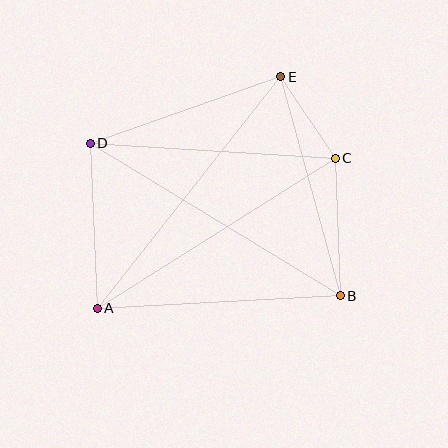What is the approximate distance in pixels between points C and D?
The distance between C and D is approximately 246 pixels.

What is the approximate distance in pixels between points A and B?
The distance between A and B is approximately 243 pixels.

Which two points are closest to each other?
Points C and E are closest to each other.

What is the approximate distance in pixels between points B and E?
The distance between B and E is approximately 227 pixels.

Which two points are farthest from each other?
Points A and E are farthest from each other.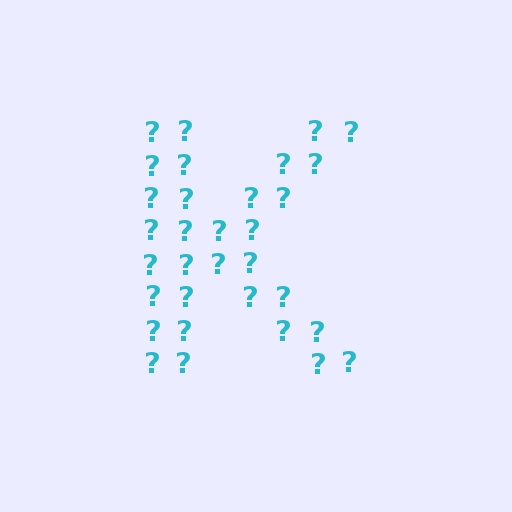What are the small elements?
The small elements are question marks.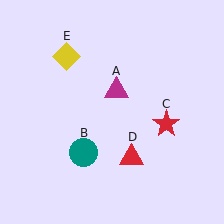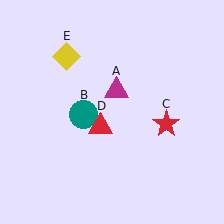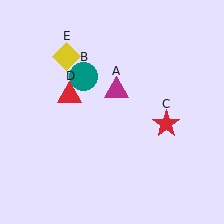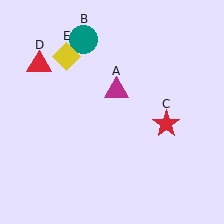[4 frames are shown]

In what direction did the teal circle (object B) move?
The teal circle (object B) moved up.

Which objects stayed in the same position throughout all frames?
Magenta triangle (object A) and red star (object C) and yellow diamond (object E) remained stationary.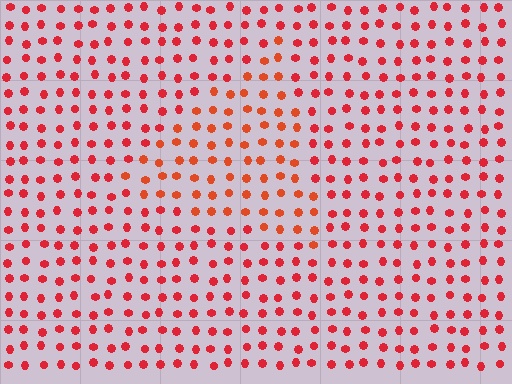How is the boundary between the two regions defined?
The boundary is defined purely by a slight shift in hue (about 18 degrees). Spacing, size, and orientation are identical on both sides.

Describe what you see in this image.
The image is filled with small red elements in a uniform arrangement. A triangle-shaped region is visible where the elements are tinted to a slightly different hue, forming a subtle color boundary.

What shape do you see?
I see a triangle.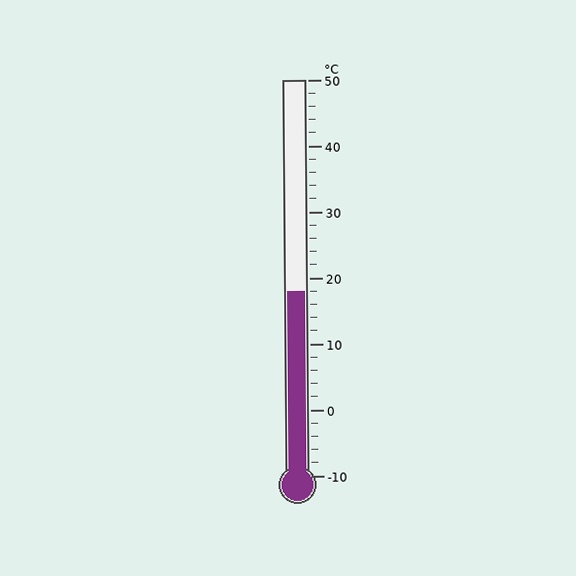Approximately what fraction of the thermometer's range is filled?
The thermometer is filled to approximately 45% of its range.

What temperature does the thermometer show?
The thermometer shows approximately 18°C.